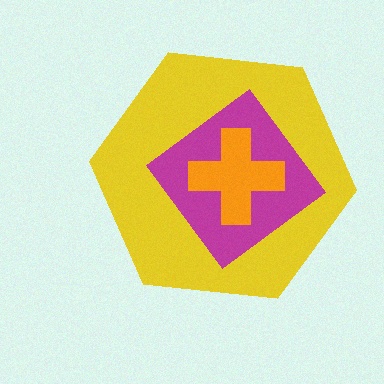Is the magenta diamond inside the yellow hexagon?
Yes.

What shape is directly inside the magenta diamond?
The orange cross.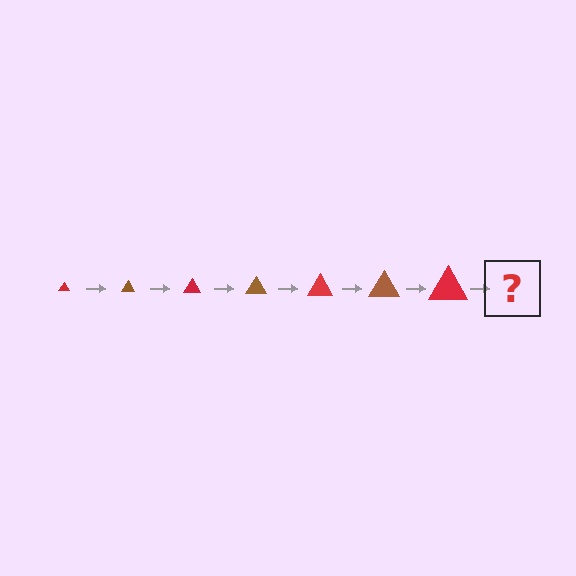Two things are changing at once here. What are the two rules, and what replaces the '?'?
The two rules are that the triangle grows larger each step and the color cycles through red and brown. The '?' should be a brown triangle, larger than the previous one.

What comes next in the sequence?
The next element should be a brown triangle, larger than the previous one.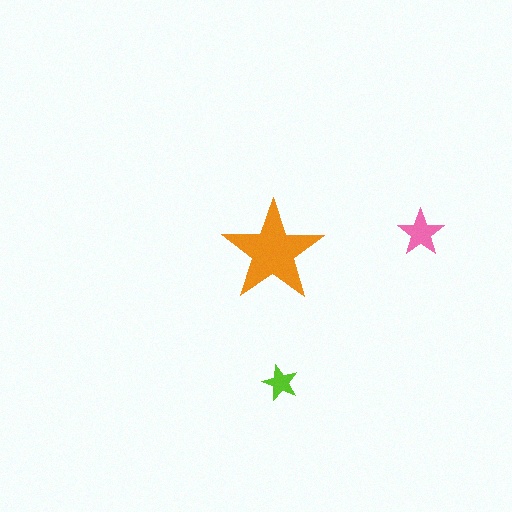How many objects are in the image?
There are 3 objects in the image.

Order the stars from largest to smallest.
the orange one, the pink one, the lime one.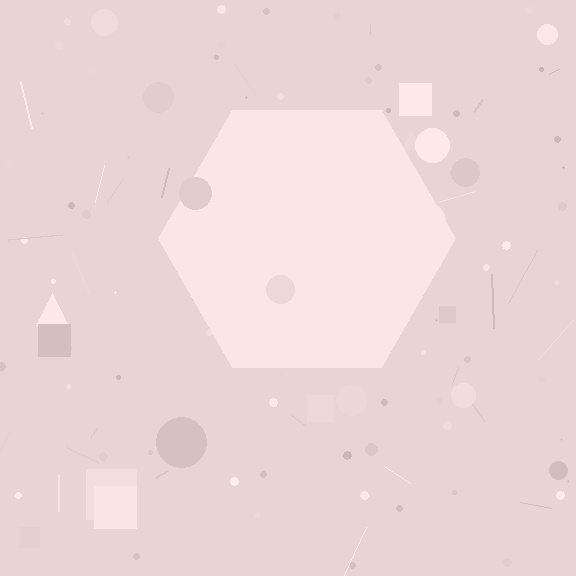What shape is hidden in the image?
A hexagon is hidden in the image.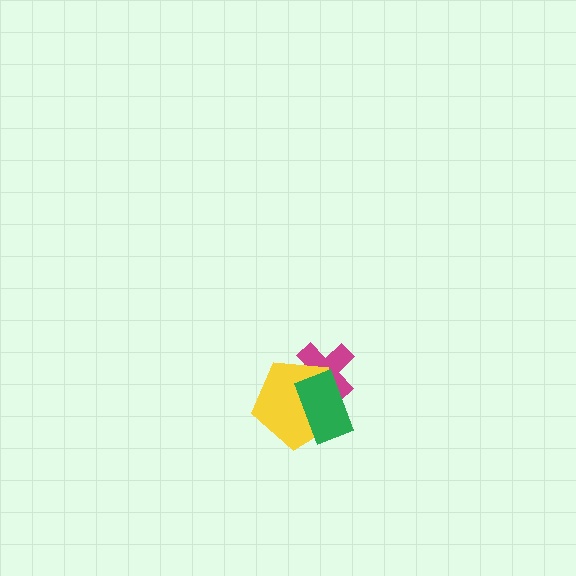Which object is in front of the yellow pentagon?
The green rectangle is in front of the yellow pentagon.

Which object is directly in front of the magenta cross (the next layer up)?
The yellow pentagon is directly in front of the magenta cross.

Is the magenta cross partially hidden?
Yes, it is partially covered by another shape.